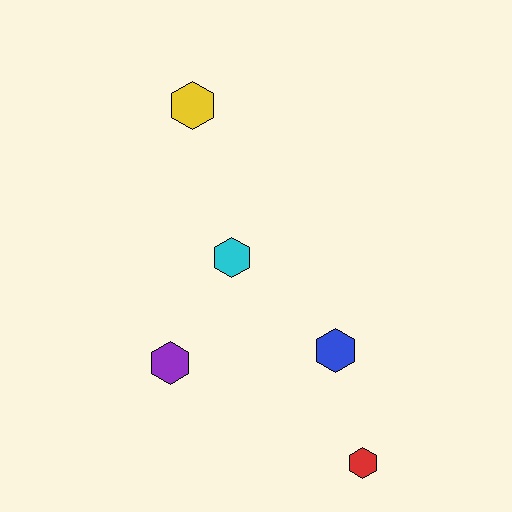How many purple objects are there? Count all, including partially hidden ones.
There is 1 purple object.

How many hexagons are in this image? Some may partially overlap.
There are 5 hexagons.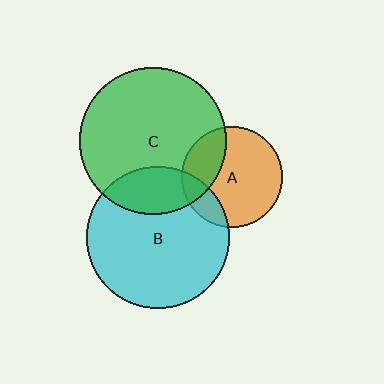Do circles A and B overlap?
Yes.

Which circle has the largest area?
Circle C (green).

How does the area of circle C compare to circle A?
Approximately 2.1 times.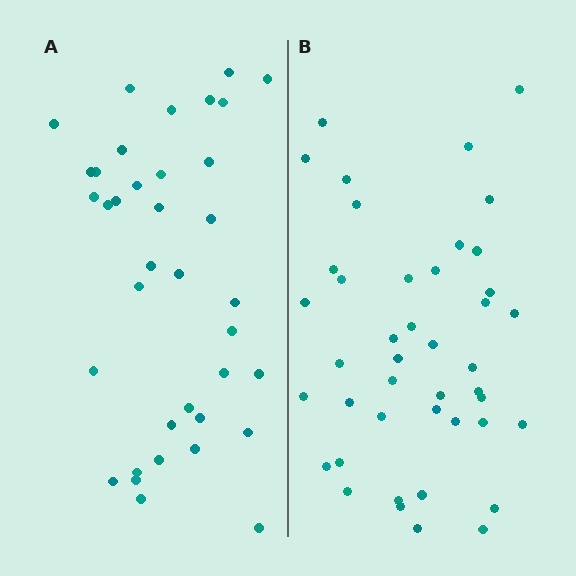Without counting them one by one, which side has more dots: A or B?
Region B (the right region) has more dots.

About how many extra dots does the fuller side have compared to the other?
Region B has about 6 more dots than region A.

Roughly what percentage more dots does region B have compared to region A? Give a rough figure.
About 15% more.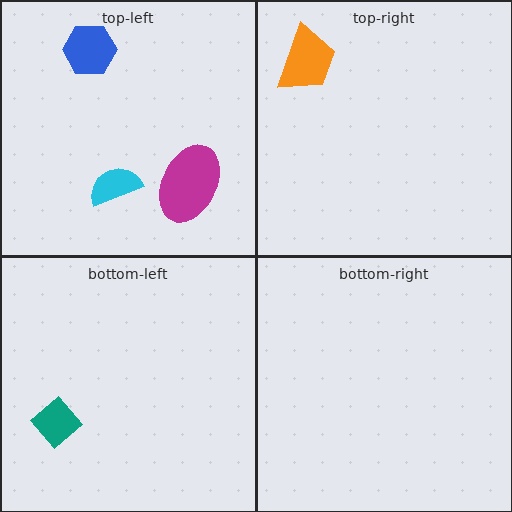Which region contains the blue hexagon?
The top-left region.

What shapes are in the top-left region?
The blue hexagon, the cyan semicircle, the magenta ellipse.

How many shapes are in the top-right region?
1.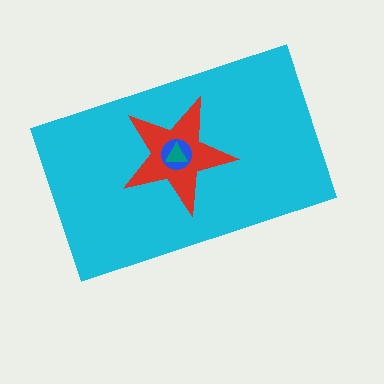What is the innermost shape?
The teal triangle.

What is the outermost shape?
The cyan rectangle.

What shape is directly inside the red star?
The blue circle.